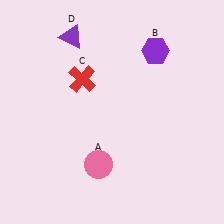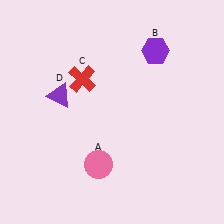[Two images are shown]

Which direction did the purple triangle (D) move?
The purple triangle (D) moved down.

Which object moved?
The purple triangle (D) moved down.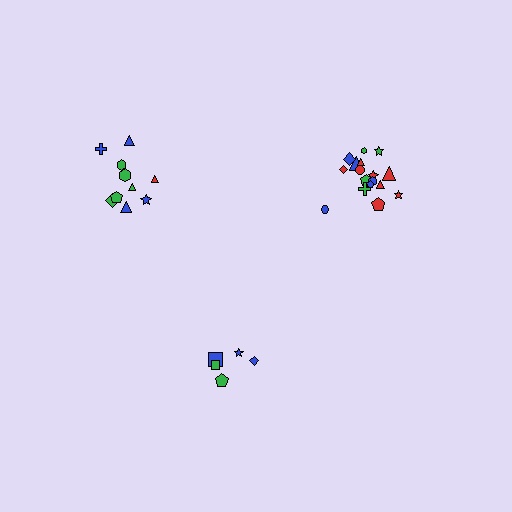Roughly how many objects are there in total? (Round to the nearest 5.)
Roughly 35 objects in total.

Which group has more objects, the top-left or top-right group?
The top-right group.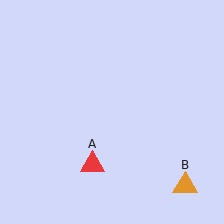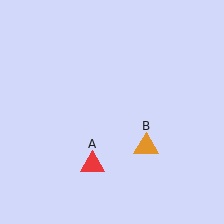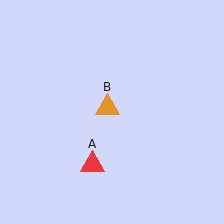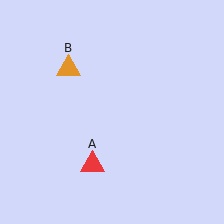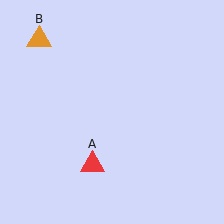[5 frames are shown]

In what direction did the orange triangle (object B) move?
The orange triangle (object B) moved up and to the left.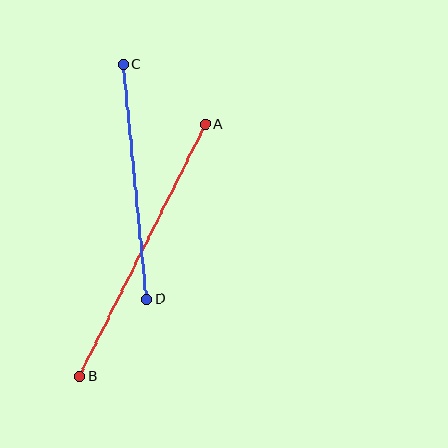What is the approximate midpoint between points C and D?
The midpoint is at approximately (135, 182) pixels.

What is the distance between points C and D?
The distance is approximately 236 pixels.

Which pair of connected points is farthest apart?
Points A and B are farthest apart.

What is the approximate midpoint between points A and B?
The midpoint is at approximately (143, 251) pixels.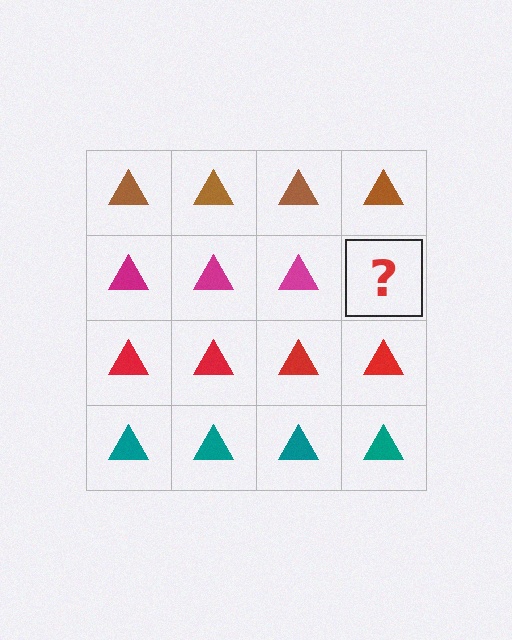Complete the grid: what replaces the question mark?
The question mark should be replaced with a magenta triangle.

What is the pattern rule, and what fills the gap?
The rule is that each row has a consistent color. The gap should be filled with a magenta triangle.